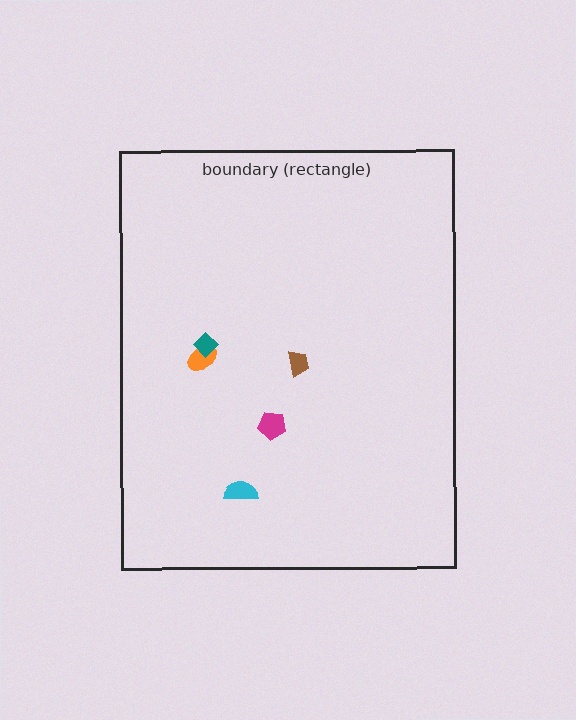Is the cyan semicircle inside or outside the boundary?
Inside.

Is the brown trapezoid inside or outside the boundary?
Inside.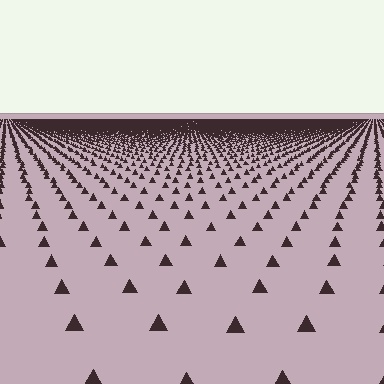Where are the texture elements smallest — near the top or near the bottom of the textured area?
Near the top.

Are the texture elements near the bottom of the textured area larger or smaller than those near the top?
Larger. Near the bottom, elements are closer to the viewer and appear at a bigger on-screen size.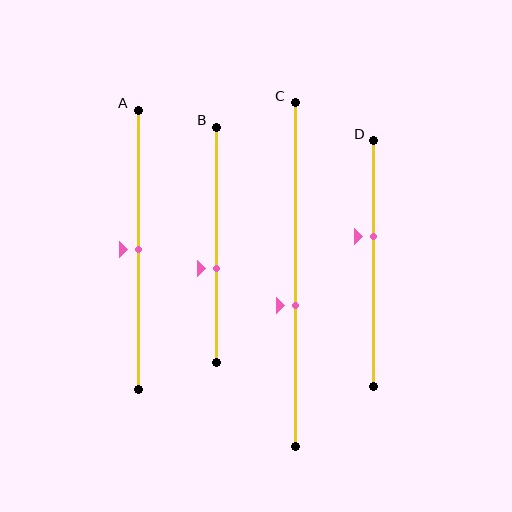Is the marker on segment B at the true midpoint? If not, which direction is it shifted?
No, the marker on segment B is shifted downward by about 10% of the segment length.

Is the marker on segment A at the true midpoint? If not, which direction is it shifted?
Yes, the marker on segment A is at the true midpoint.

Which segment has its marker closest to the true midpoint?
Segment A has its marker closest to the true midpoint.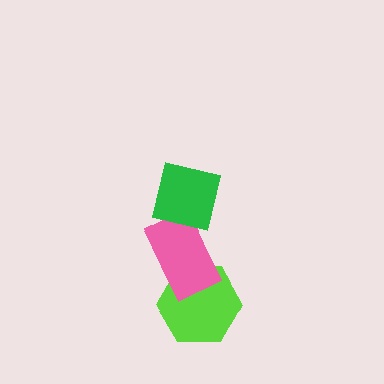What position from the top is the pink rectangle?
The pink rectangle is 2nd from the top.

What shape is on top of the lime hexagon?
The pink rectangle is on top of the lime hexagon.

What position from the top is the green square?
The green square is 1st from the top.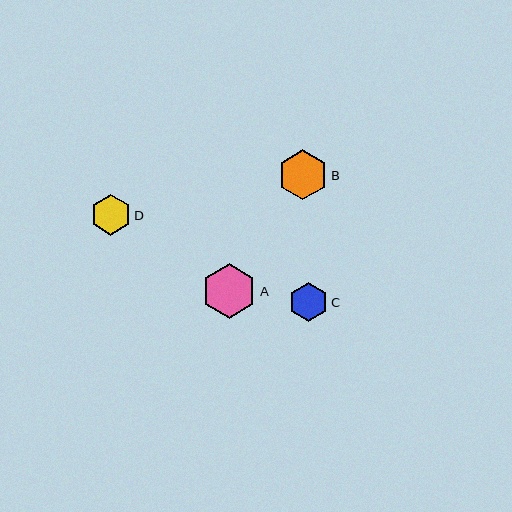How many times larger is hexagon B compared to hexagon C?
Hexagon B is approximately 1.3 times the size of hexagon C.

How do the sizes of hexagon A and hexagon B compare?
Hexagon A and hexagon B are approximately the same size.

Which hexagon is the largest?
Hexagon A is the largest with a size of approximately 54 pixels.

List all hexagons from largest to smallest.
From largest to smallest: A, B, D, C.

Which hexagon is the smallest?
Hexagon C is the smallest with a size of approximately 39 pixels.